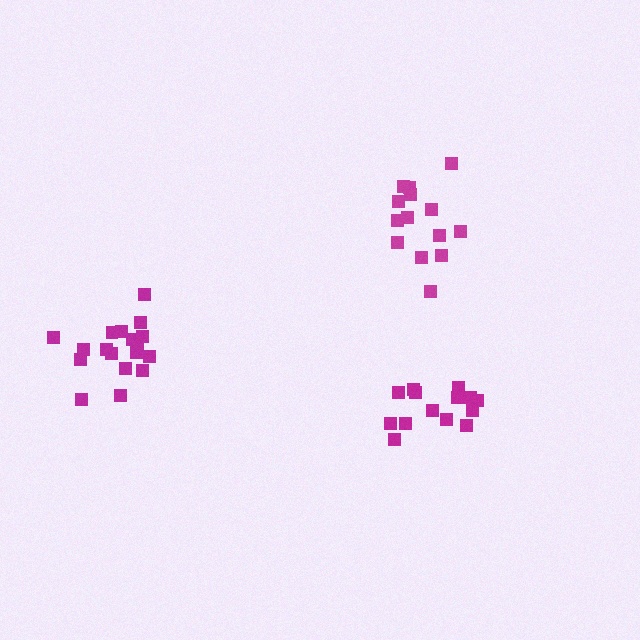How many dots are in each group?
Group 1: 14 dots, Group 2: 14 dots, Group 3: 18 dots (46 total).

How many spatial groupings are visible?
There are 3 spatial groupings.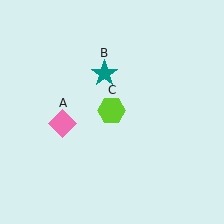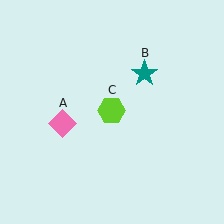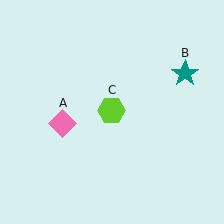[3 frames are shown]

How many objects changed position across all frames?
1 object changed position: teal star (object B).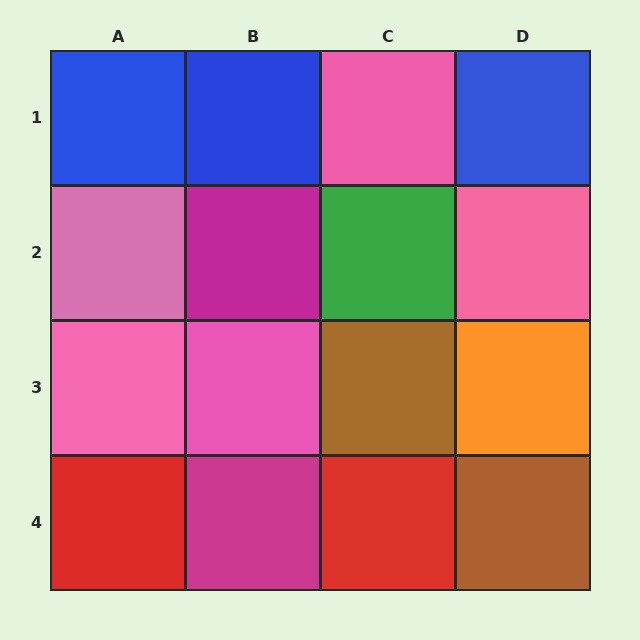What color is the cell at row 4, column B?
Magenta.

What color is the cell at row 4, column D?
Brown.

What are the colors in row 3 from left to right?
Pink, pink, brown, orange.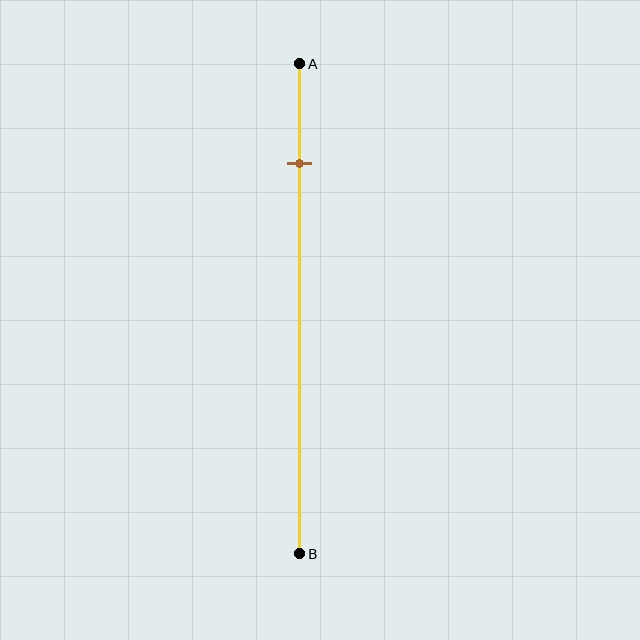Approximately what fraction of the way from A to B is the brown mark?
The brown mark is approximately 20% of the way from A to B.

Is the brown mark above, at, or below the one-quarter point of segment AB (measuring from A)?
The brown mark is above the one-quarter point of segment AB.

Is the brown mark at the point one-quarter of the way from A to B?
No, the mark is at about 20% from A, not at the 25% one-quarter point.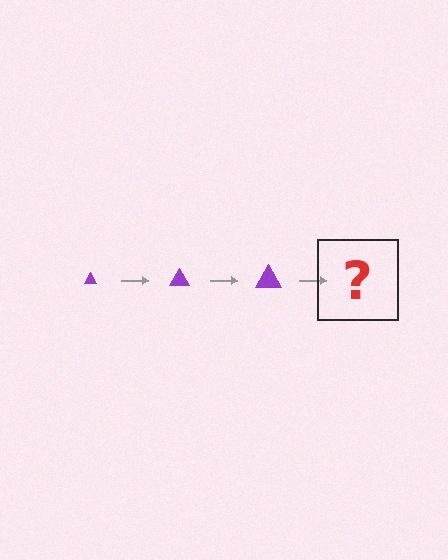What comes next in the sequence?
The next element should be a purple triangle, larger than the previous one.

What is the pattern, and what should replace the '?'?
The pattern is that the triangle gets progressively larger each step. The '?' should be a purple triangle, larger than the previous one.